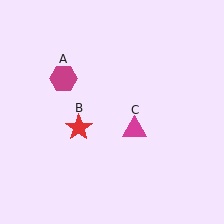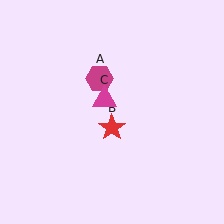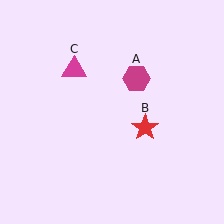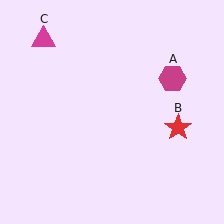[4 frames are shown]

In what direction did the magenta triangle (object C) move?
The magenta triangle (object C) moved up and to the left.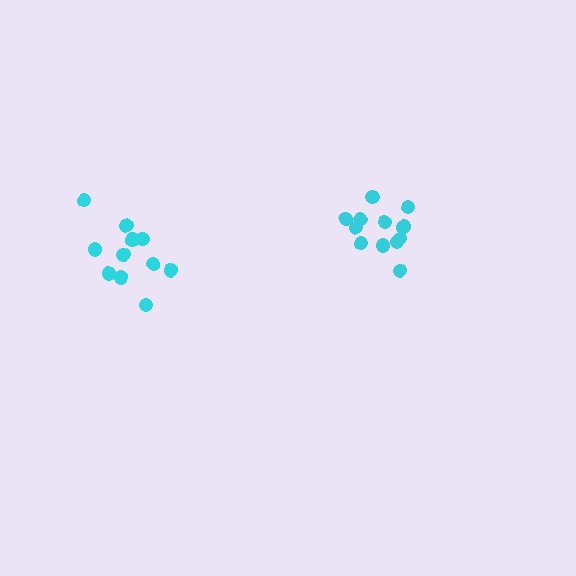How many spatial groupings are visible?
There are 2 spatial groupings.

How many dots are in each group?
Group 1: 11 dots, Group 2: 12 dots (23 total).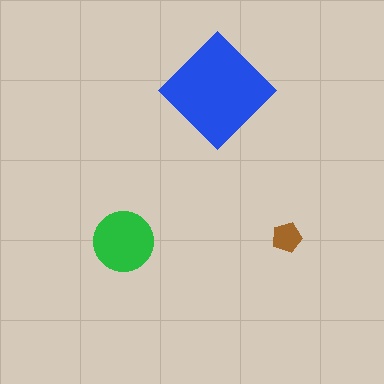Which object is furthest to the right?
The brown pentagon is rightmost.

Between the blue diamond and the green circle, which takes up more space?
The blue diamond.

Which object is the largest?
The blue diamond.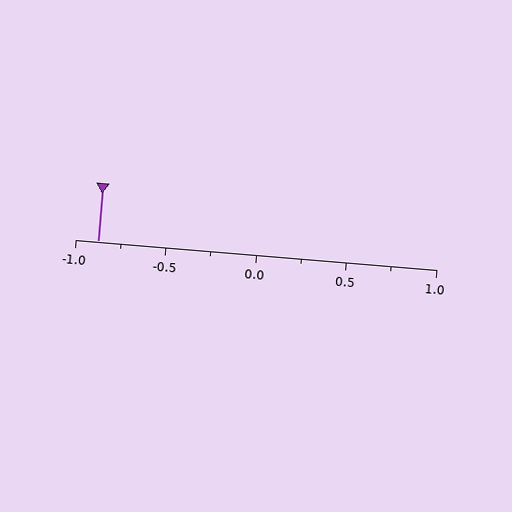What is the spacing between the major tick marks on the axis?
The major ticks are spaced 0.5 apart.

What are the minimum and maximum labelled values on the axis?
The axis runs from -1.0 to 1.0.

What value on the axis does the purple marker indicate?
The marker indicates approximately -0.88.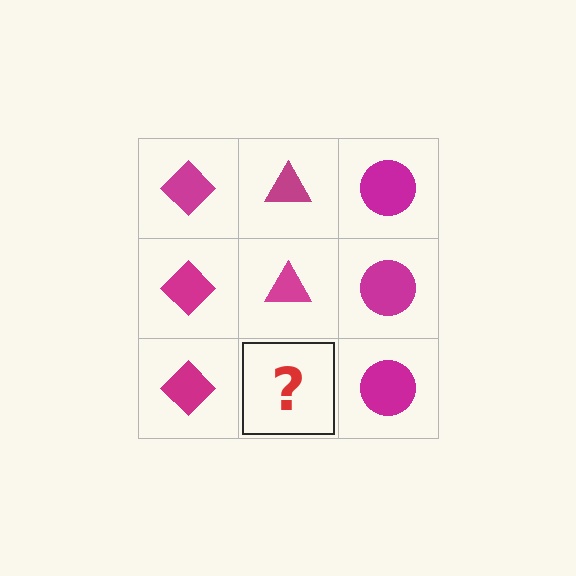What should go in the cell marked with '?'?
The missing cell should contain a magenta triangle.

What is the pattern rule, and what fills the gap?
The rule is that each column has a consistent shape. The gap should be filled with a magenta triangle.